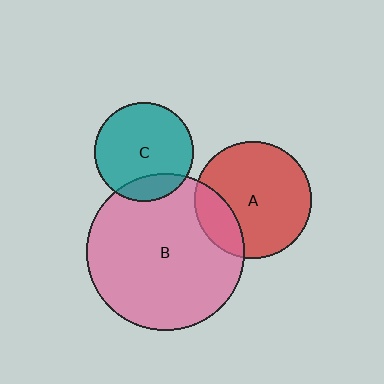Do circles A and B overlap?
Yes.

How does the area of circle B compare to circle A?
Approximately 1.8 times.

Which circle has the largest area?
Circle B (pink).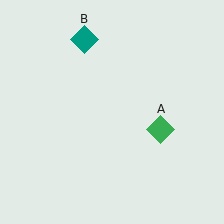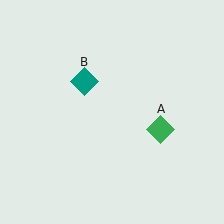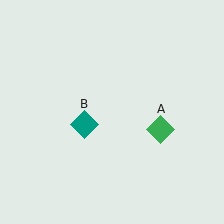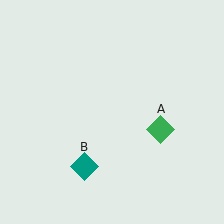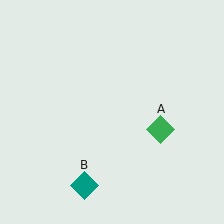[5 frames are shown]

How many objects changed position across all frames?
1 object changed position: teal diamond (object B).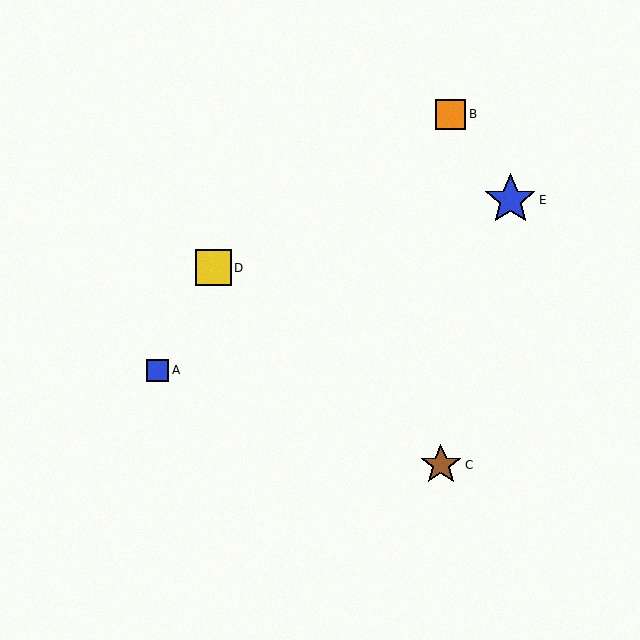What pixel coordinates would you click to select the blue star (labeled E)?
Click at (510, 200) to select the blue star E.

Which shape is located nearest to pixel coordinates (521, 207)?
The blue star (labeled E) at (510, 200) is nearest to that location.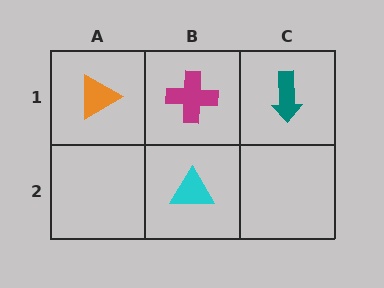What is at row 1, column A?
An orange triangle.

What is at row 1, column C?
A teal arrow.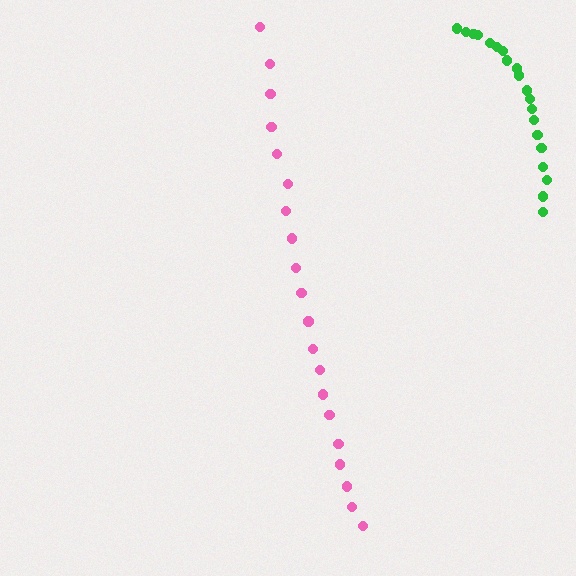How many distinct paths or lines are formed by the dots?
There are 2 distinct paths.